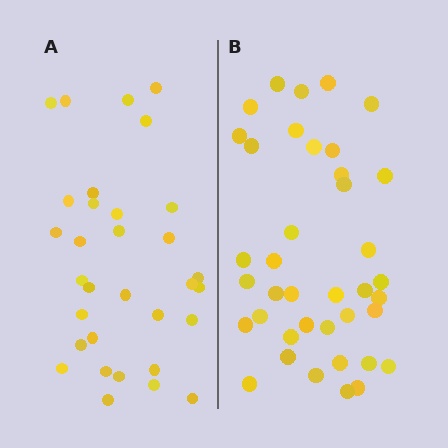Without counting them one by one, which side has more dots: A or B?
Region B (the right region) has more dots.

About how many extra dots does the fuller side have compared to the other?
Region B has roughly 8 or so more dots than region A.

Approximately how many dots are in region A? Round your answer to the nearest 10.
About 30 dots. (The exact count is 32, which rounds to 30.)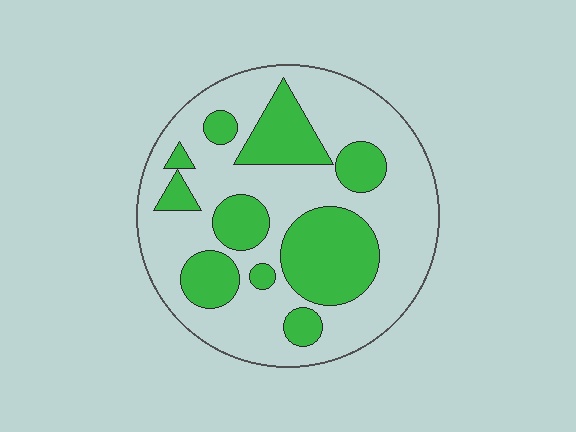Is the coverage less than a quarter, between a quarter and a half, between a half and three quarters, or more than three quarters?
Between a quarter and a half.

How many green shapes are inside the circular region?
10.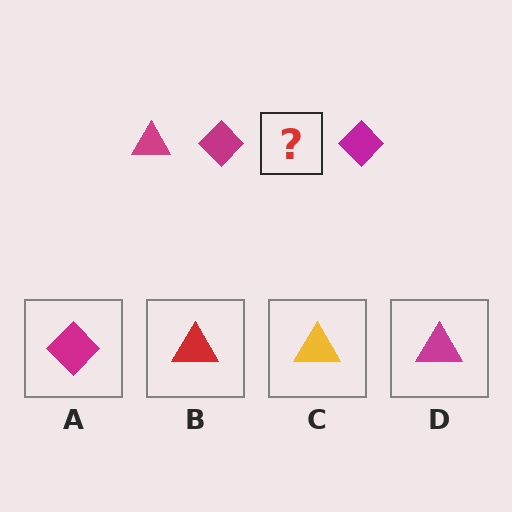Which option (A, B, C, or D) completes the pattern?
D.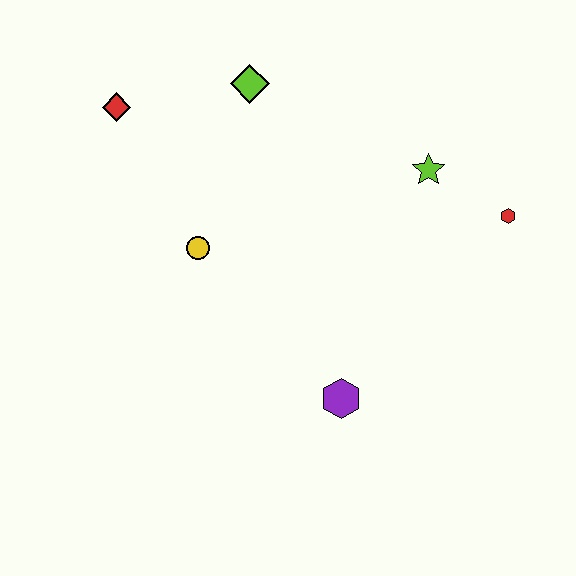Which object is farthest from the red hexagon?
The red diamond is farthest from the red hexagon.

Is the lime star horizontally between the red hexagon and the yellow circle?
Yes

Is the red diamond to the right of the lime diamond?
No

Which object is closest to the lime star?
The red hexagon is closest to the lime star.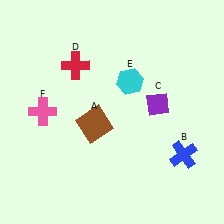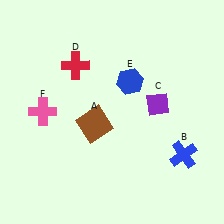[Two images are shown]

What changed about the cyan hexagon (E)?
In Image 1, E is cyan. In Image 2, it changed to blue.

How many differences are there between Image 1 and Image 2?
There is 1 difference between the two images.